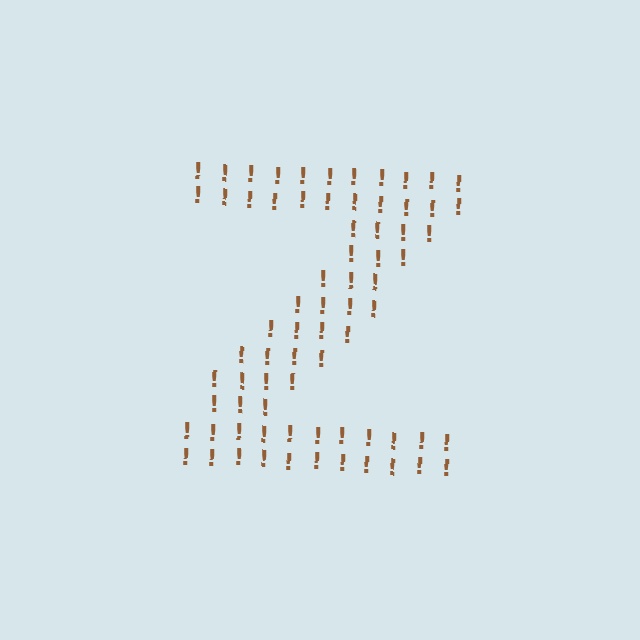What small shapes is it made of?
It is made of small exclamation marks.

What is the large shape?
The large shape is the letter Z.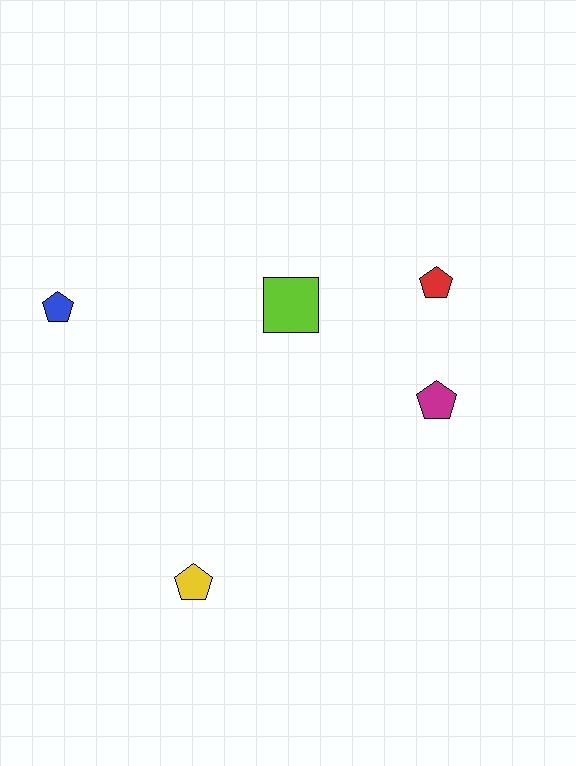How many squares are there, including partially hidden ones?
There is 1 square.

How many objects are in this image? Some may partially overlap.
There are 5 objects.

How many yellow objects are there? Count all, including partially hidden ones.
There is 1 yellow object.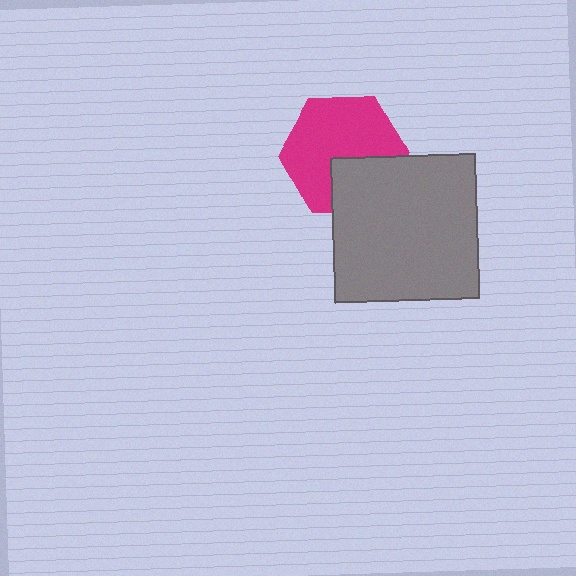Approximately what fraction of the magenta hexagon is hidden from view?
Roughly 30% of the magenta hexagon is hidden behind the gray square.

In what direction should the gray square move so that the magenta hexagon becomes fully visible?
The gray square should move down. That is the shortest direction to clear the overlap and leave the magenta hexagon fully visible.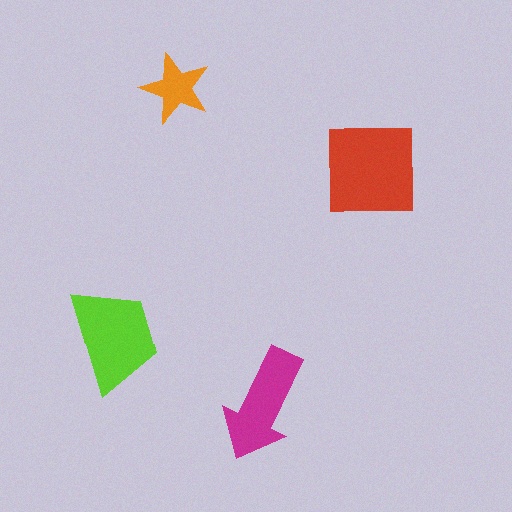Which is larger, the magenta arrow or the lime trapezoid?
The lime trapezoid.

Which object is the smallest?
The orange star.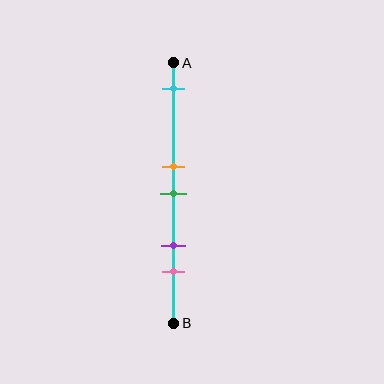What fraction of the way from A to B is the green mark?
The green mark is approximately 50% (0.5) of the way from A to B.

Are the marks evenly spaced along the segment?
No, the marks are not evenly spaced.